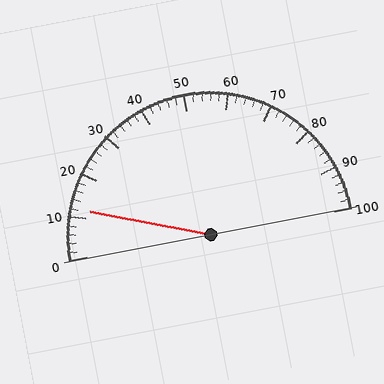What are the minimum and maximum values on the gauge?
The gauge ranges from 0 to 100.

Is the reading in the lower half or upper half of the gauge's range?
The reading is in the lower half of the range (0 to 100).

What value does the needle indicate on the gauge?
The needle indicates approximately 12.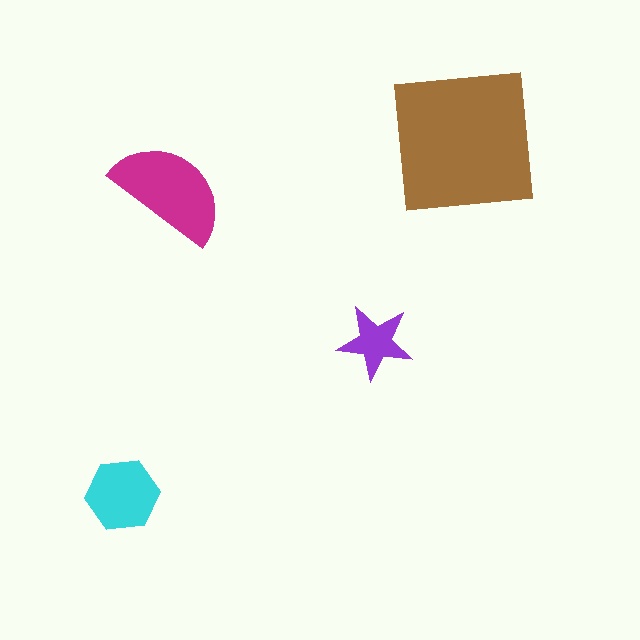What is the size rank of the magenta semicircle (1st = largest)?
2nd.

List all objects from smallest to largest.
The purple star, the cyan hexagon, the magenta semicircle, the brown square.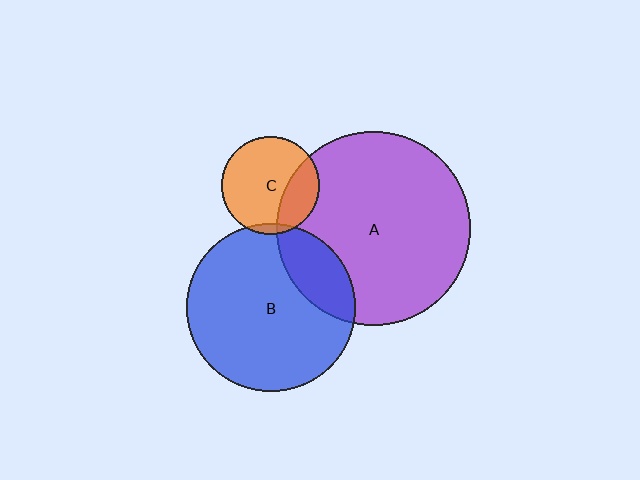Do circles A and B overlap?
Yes.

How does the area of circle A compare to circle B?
Approximately 1.3 times.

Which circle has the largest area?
Circle A (purple).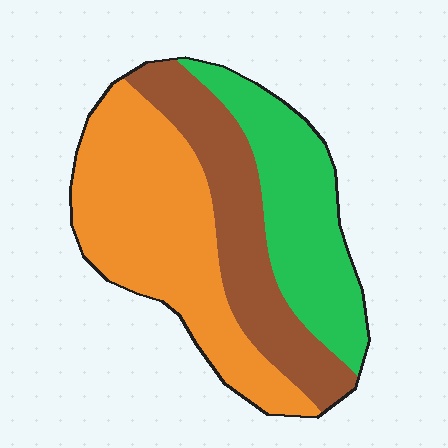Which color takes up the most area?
Orange, at roughly 45%.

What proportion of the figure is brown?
Brown covers roughly 30% of the figure.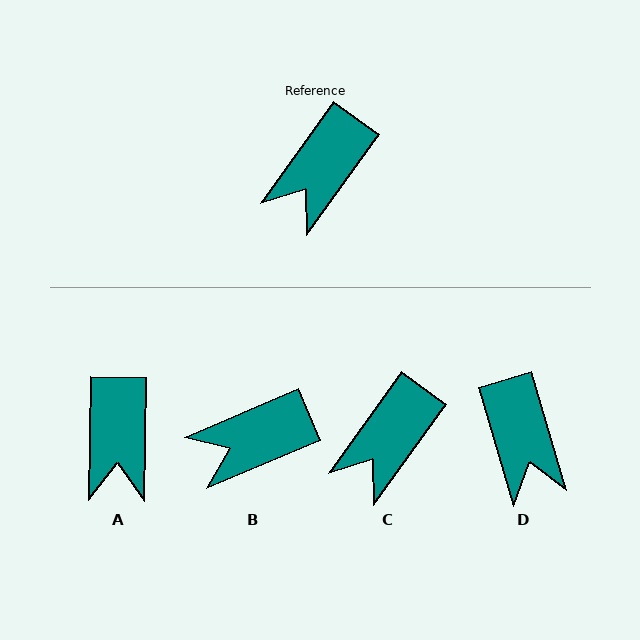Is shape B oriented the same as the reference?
No, it is off by about 31 degrees.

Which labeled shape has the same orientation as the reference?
C.